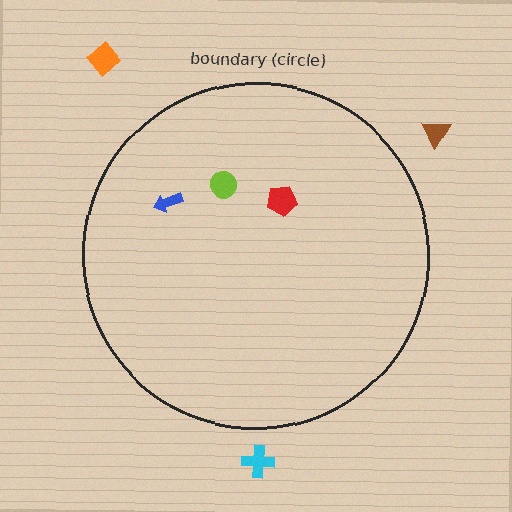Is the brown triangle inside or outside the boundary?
Outside.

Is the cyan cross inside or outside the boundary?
Outside.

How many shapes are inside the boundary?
3 inside, 3 outside.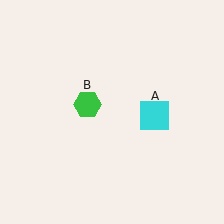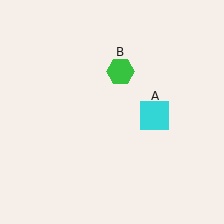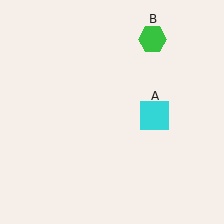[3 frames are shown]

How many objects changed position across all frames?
1 object changed position: green hexagon (object B).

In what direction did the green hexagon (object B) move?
The green hexagon (object B) moved up and to the right.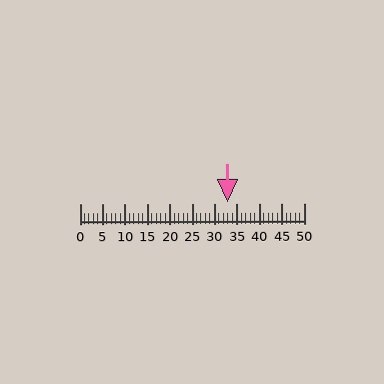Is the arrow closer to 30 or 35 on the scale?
The arrow is closer to 35.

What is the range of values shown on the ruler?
The ruler shows values from 0 to 50.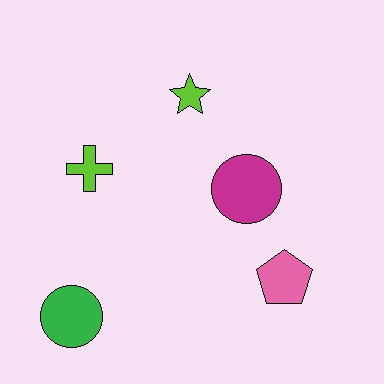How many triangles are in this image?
There are no triangles.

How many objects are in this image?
There are 5 objects.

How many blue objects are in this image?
There are no blue objects.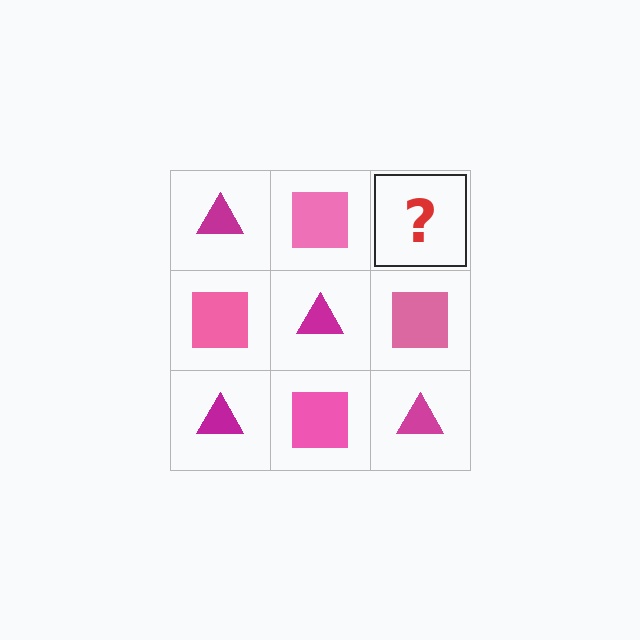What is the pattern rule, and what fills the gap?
The rule is that it alternates magenta triangle and pink square in a checkerboard pattern. The gap should be filled with a magenta triangle.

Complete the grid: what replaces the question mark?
The question mark should be replaced with a magenta triangle.